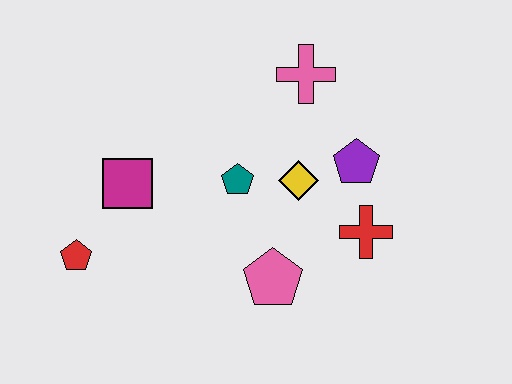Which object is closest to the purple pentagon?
The yellow diamond is closest to the purple pentagon.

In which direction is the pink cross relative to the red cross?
The pink cross is above the red cross.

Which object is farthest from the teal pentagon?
The red pentagon is farthest from the teal pentagon.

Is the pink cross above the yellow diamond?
Yes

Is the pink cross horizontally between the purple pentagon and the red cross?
No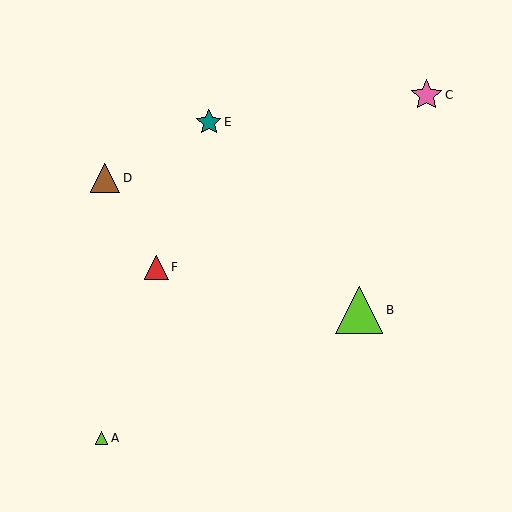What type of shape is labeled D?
Shape D is a brown triangle.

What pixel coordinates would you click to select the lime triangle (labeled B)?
Click at (359, 310) to select the lime triangle B.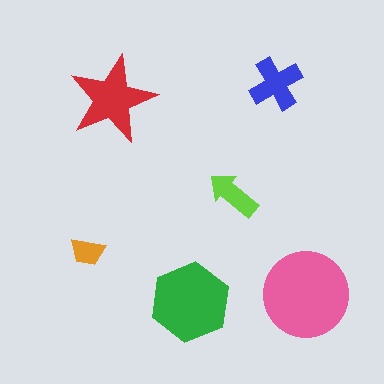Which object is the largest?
The pink circle.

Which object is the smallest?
The orange trapezoid.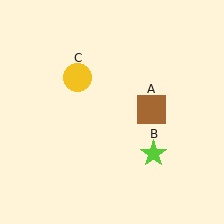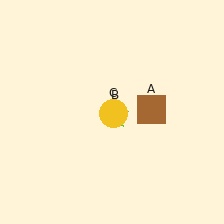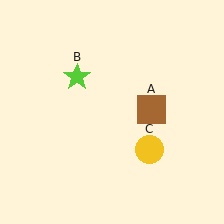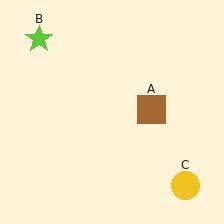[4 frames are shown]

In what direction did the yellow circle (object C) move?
The yellow circle (object C) moved down and to the right.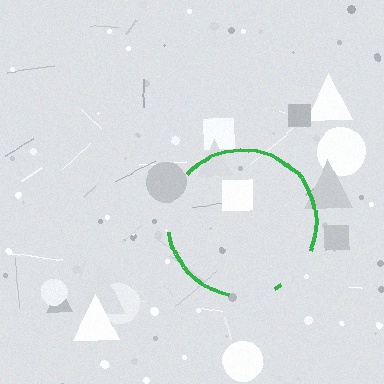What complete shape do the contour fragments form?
The contour fragments form a circle.